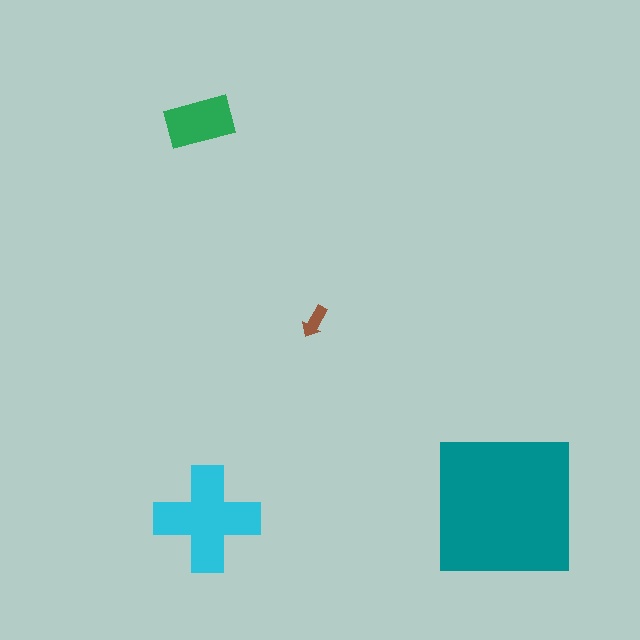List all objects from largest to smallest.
The teal square, the cyan cross, the green rectangle, the brown arrow.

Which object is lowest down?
The cyan cross is bottommost.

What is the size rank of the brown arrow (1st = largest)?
4th.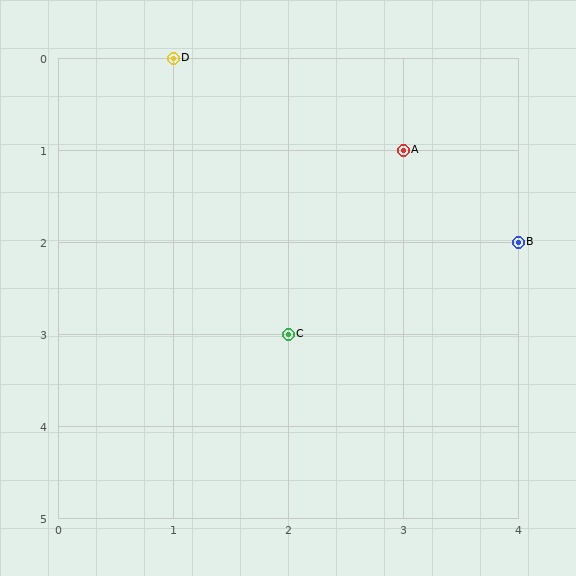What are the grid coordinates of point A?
Point A is at grid coordinates (3, 1).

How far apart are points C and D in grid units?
Points C and D are 1 column and 3 rows apart (about 3.2 grid units diagonally).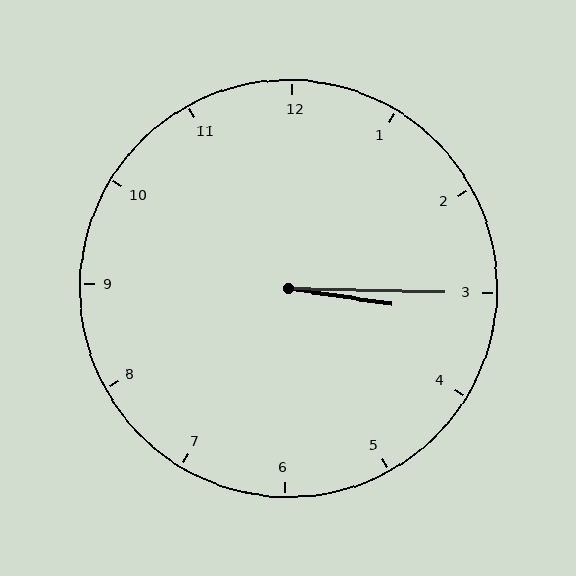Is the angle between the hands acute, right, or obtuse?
It is acute.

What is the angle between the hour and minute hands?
Approximately 8 degrees.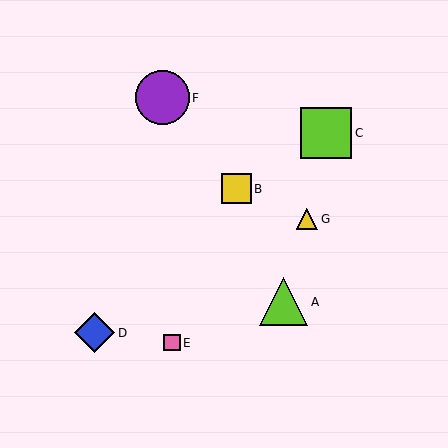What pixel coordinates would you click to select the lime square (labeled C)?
Click at (326, 133) to select the lime square C.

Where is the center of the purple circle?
The center of the purple circle is at (163, 98).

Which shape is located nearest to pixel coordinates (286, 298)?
The lime triangle (labeled A) at (284, 302) is nearest to that location.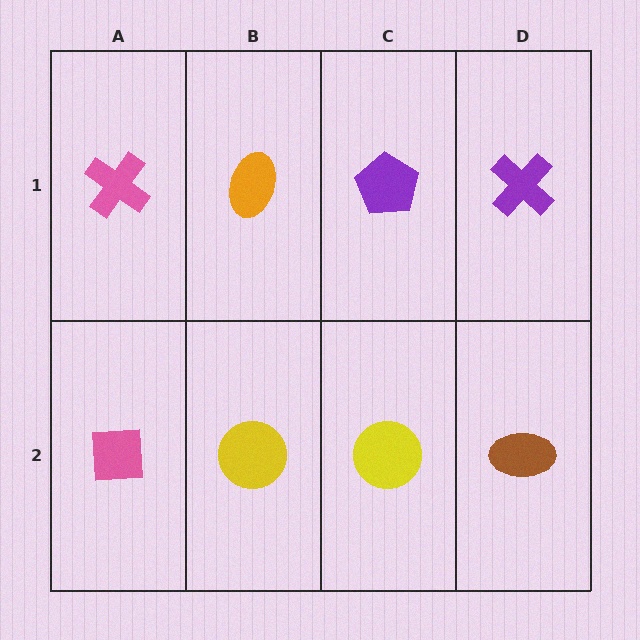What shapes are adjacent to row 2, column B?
An orange ellipse (row 1, column B), a pink square (row 2, column A), a yellow circle (row 2, column C).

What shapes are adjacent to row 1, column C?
A yellow circle (row 2, column C), an orange ellipse (row 1, column B), a purple cross (row 1, column D).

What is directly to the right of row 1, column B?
A purple pentagon.